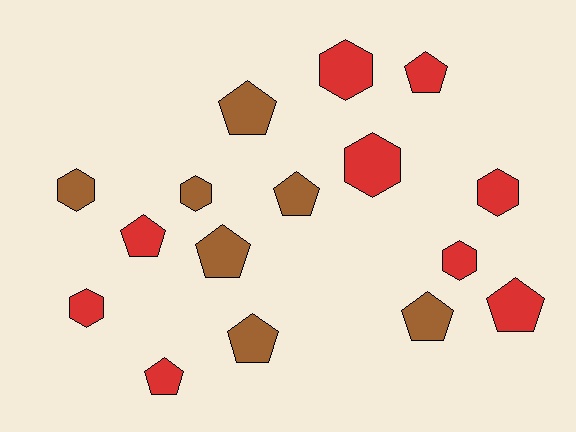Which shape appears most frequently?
Pentagon, with 9 objects.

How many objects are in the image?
There are 16 objects.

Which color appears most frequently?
Red, with 9 objects.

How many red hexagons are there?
There are 5 red hexagons.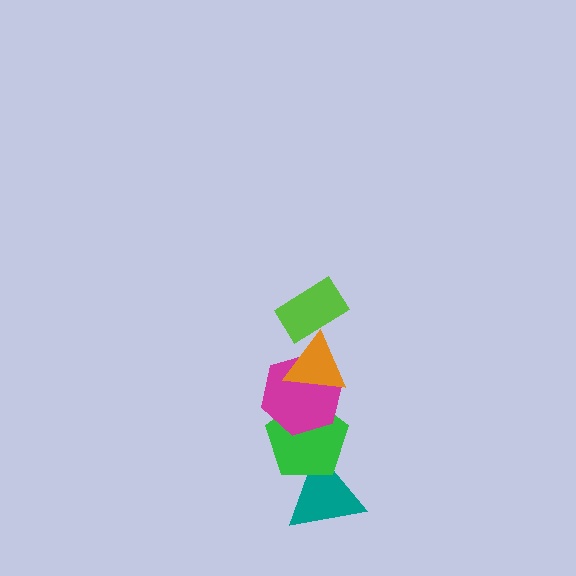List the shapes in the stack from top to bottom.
From top to bottom: the lime rectangle, the orange triangle, the magenta hexagon, the green pentagon, the teal triangle.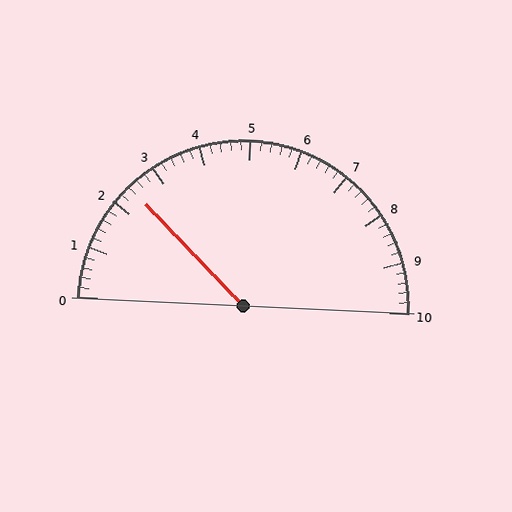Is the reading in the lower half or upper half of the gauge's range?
The reading is in the lower half of the range (0 to 10).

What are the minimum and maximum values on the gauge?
The gauge ranges from 0 to 10.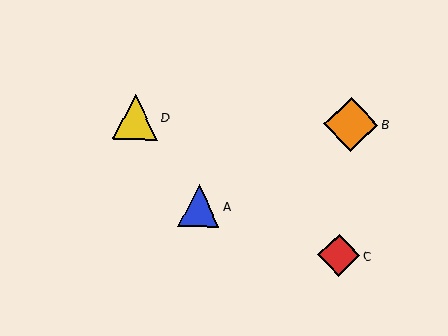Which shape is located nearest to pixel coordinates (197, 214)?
The blue triangle (labeled A) at (199, 206) is nearest to that location.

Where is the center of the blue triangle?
The center of the blue triangle is at (199, 206).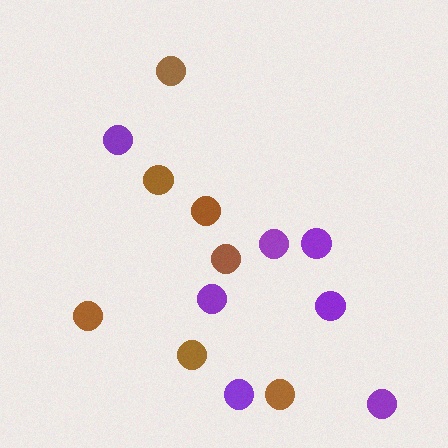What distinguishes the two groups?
There are 2 groups: one group of brown circles (7) and one group of purple circles (7).